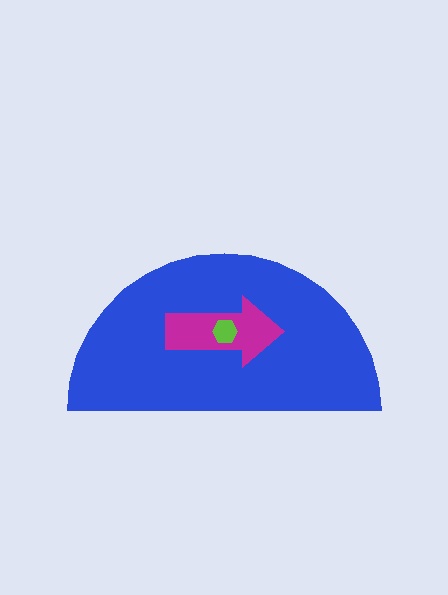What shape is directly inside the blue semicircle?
The magenta arrow.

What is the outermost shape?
The blue semicircle.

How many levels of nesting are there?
3.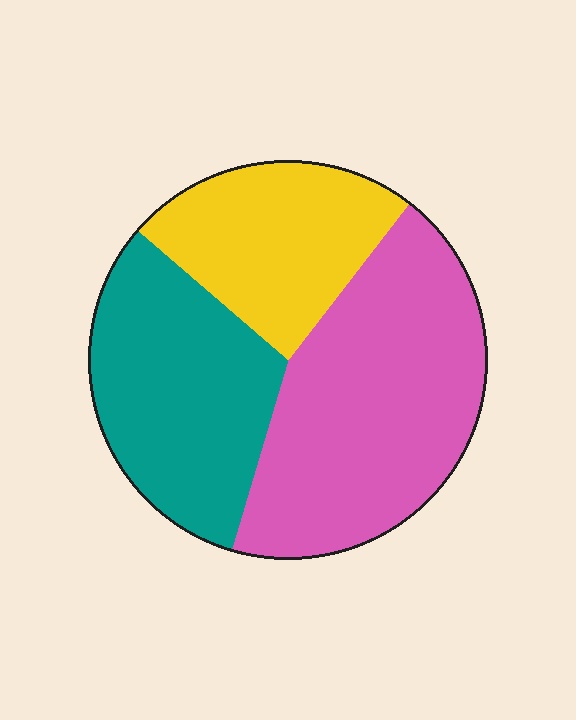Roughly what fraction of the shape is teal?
Teal takes up about one third (1/3) of the shape.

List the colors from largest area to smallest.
From largest to smallest: pink, teal, yellow.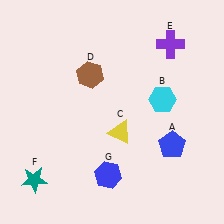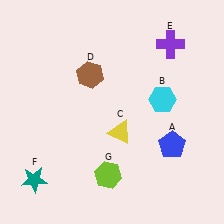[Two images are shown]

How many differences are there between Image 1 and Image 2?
There is 1 difference between the two images.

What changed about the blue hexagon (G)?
In Image 1, G is blue. In Image 2, it changed to lime.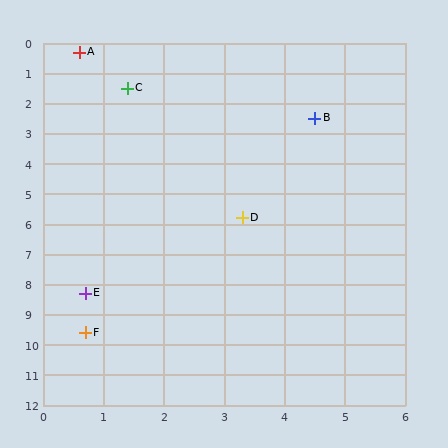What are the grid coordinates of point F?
Point F is at approximately (0.7, 9.6).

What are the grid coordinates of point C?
Point C is at approximately (1.4, 1.5).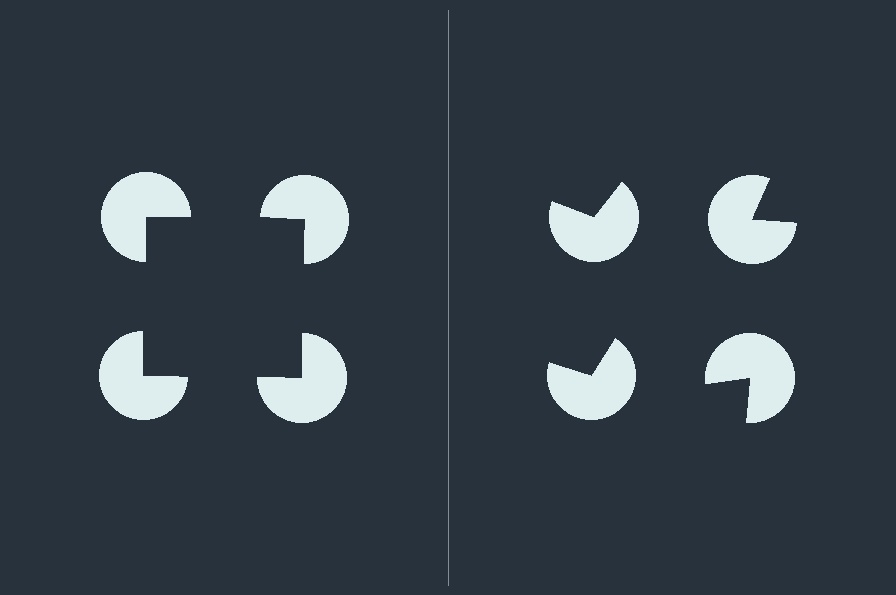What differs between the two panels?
The pac-man discs are positioned identically on both sides; only the wedge orientations differ. On the left they align to a square; on the right they are misaligned.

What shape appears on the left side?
An illusory square.